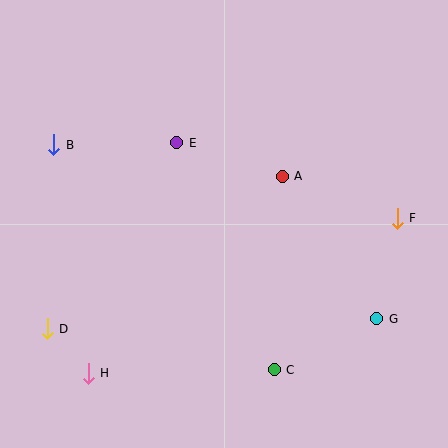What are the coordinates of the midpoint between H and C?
The midpoint between H and C is at (181, 372).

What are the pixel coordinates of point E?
Point E is at (177, 143).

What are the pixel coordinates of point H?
Point H is at (88, 373).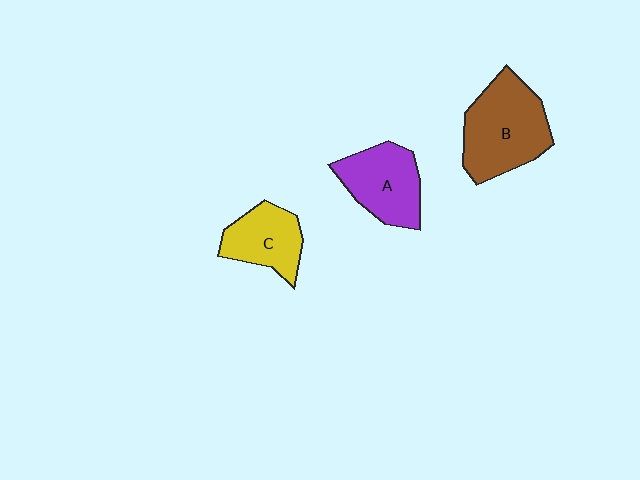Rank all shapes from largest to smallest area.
From largest to smallest: B (brown), A (purple), C (yellow).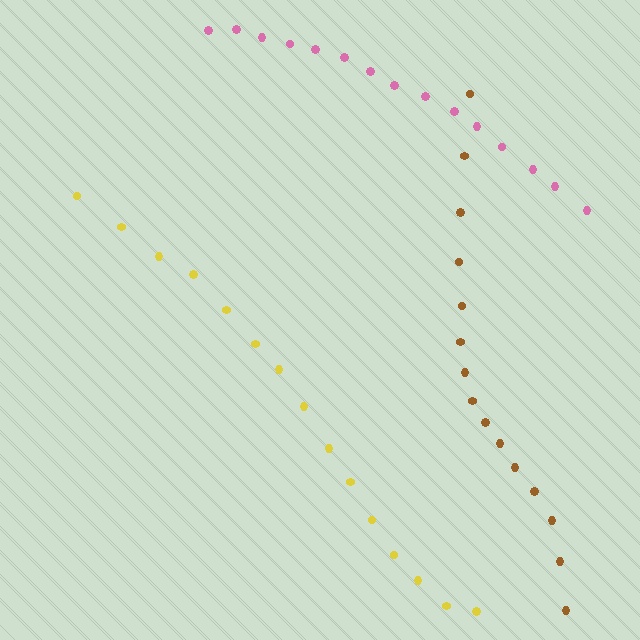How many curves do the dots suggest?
There are 3 distinct paths.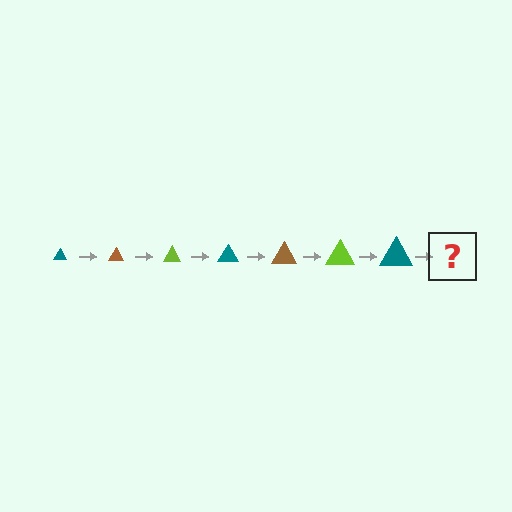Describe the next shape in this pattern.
It should be a brown triangle, larger than the previous one.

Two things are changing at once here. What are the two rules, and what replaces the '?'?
The two rules are that the triangle grows larger each step and the color cycles through teal, brown, and lime. The '?' should be a brown triangle, larger than the previous one.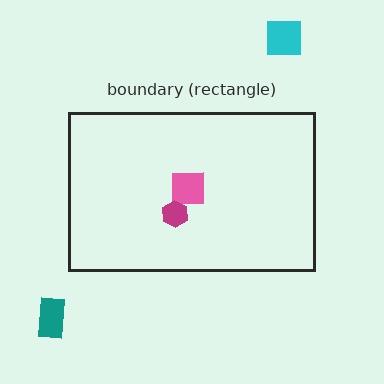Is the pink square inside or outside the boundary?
Inside.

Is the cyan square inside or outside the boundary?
Outside.